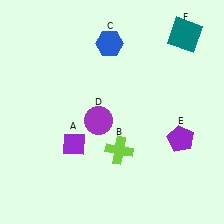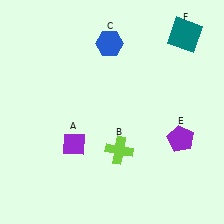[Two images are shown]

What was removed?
The purple circle (D) was removed in Image 2.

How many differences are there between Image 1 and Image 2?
There is 1 difference between the two images.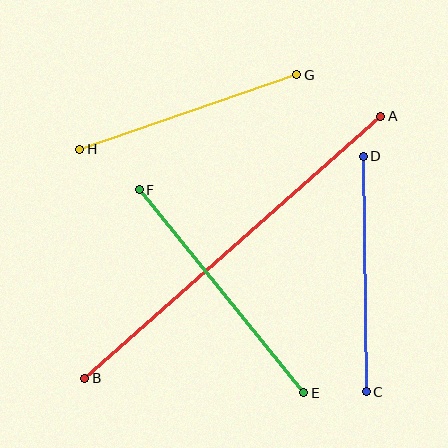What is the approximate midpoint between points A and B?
The midpoint is at approximately (233, 247) pixels.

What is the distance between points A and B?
The distance is approximately 395 pixels.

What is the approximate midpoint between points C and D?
The midpoint is at approximately (365, 274) pixels.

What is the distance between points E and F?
The distance is approximately 261 pixels.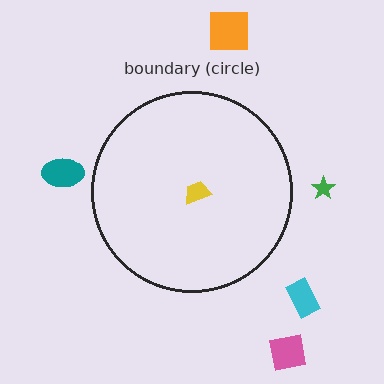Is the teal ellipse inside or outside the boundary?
Outside.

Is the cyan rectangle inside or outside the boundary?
Outside.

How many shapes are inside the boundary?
1 inside, 5 outside.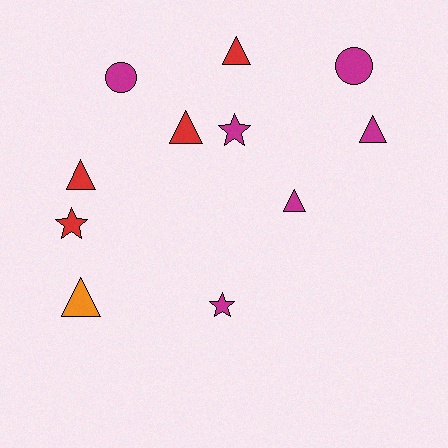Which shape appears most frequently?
Triangle, with 6 objects.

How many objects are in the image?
There are 11 objects.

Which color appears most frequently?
Magenta, with 6 objects.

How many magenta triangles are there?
There are 2 magenta triangles.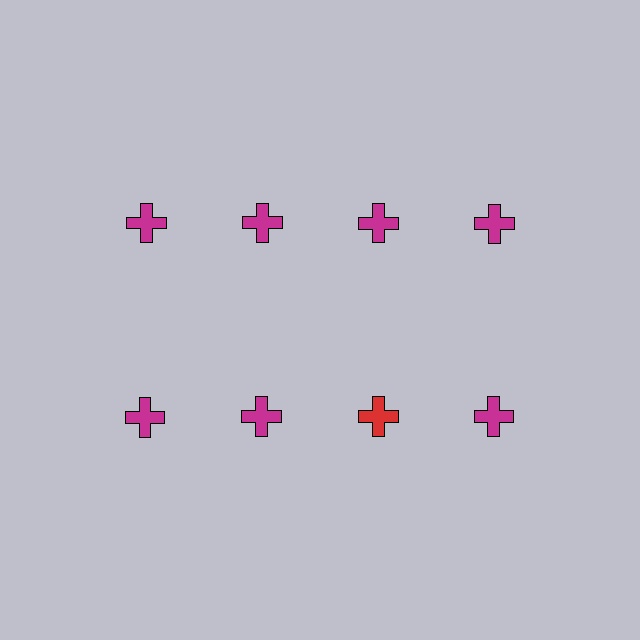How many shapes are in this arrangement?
There are 8 shapes arranged in a grid pattern.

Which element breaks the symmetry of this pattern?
The red cross in the second row, center column breaks the symmetry. All other shapes are magenta crosses.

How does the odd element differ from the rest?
It has a different color: red instead of magenta.